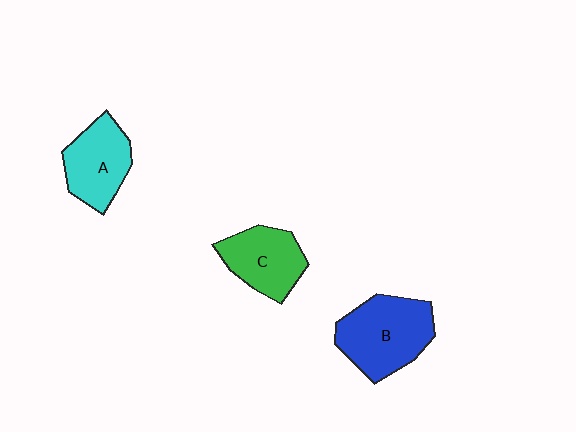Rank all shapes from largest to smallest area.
From largest to smallest: B (blue), A (cyan), C (green).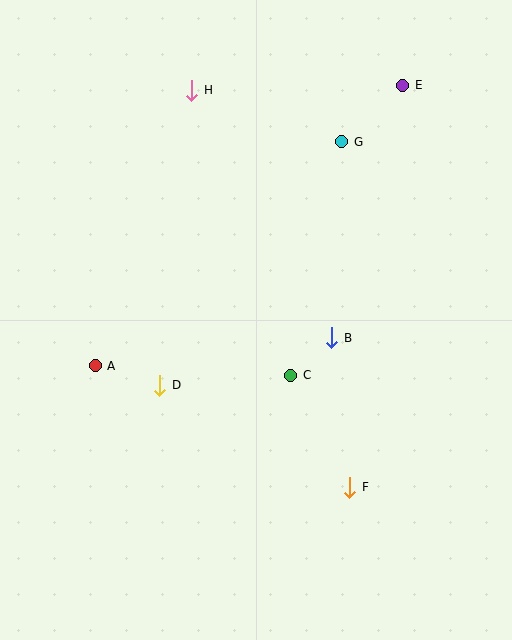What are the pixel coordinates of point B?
Point B is at (332, 338).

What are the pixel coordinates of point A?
Point A is at (95, 366).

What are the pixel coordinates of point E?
Point E is at (403, 85).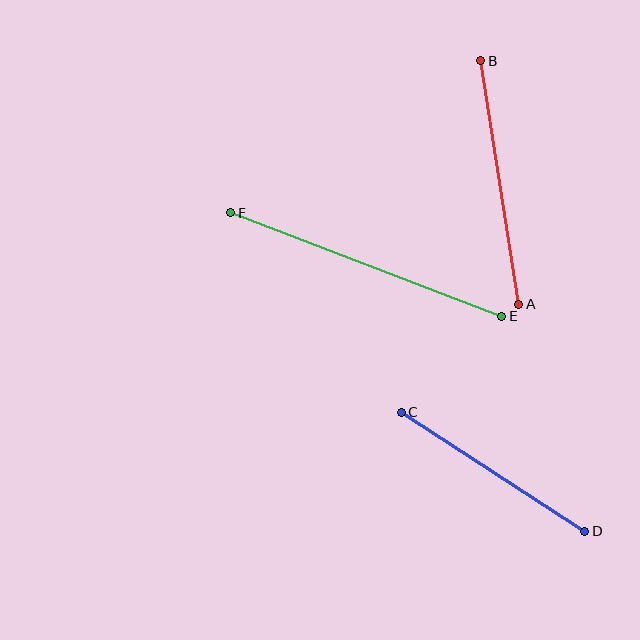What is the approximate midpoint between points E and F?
The midpoint is at approximately (366, 264) pixels.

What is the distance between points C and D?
The distance is approximately 219 pixels.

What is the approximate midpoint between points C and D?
The midpoint is at approximately (493, 472) pixels.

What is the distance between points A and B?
The distance is approximately 247 pixels.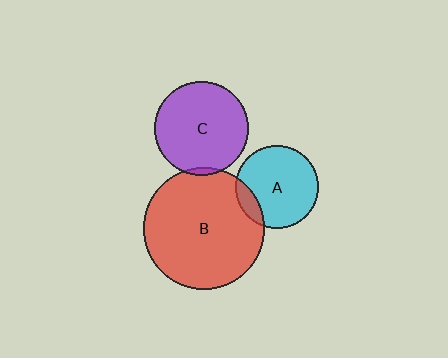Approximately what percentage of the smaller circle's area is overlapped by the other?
Approximately 15%.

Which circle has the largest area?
Circle B (red).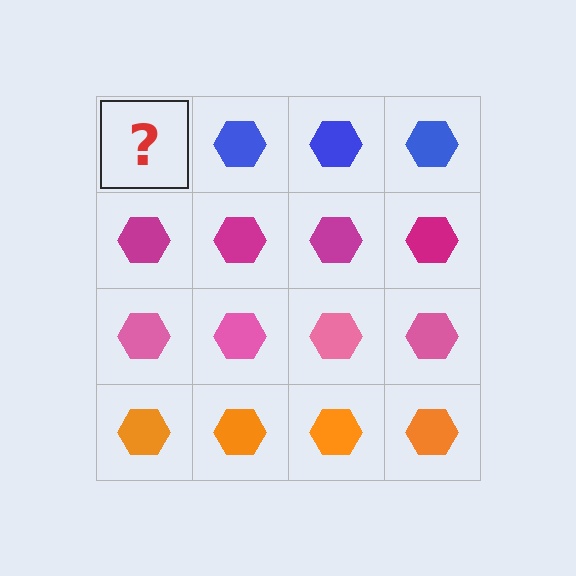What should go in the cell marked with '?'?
The missing cell should contain a blue hexagon.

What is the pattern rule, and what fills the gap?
The rule is that each row has a consistent color. The gap should be filled with a blue hexagon.